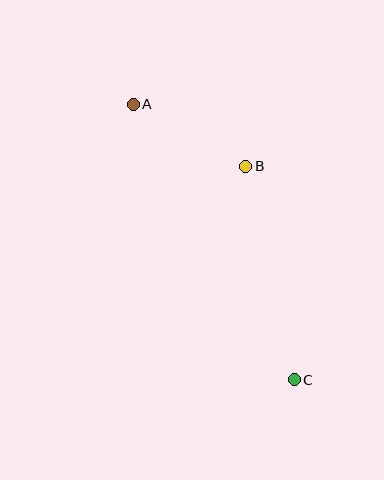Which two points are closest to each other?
Points A and B are closest to each other.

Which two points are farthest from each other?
Points A and C are farthest from each other.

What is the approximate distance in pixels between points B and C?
The distance between B and C is approximately 219 pixels.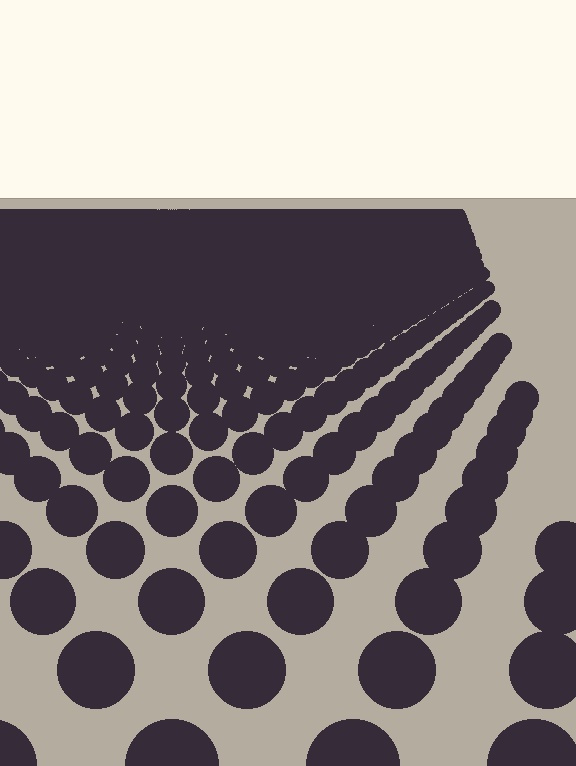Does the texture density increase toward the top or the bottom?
Density increases toward the top.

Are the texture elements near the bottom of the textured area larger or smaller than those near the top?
Larger. Near the bottom, elements are closer to the viewer and appear at a bigger on-screen size.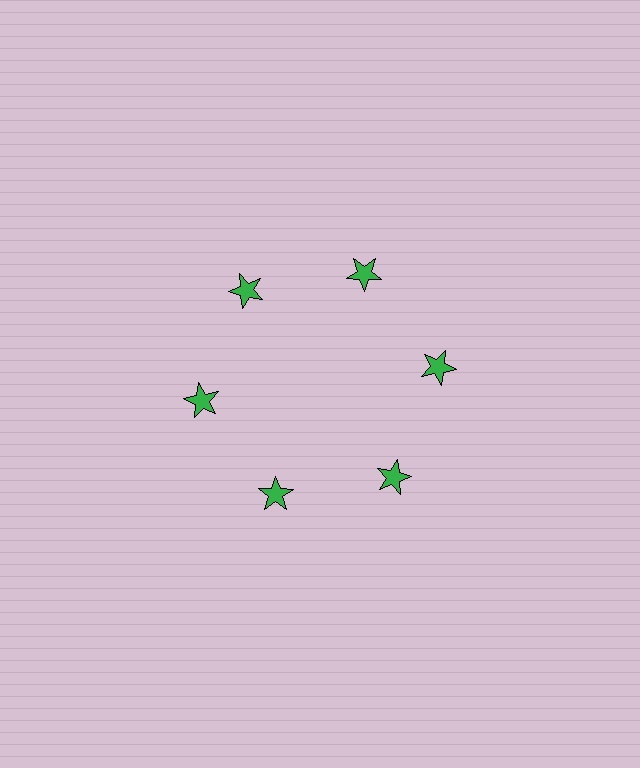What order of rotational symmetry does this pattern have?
This pattern has 6-fold rotational symmetry.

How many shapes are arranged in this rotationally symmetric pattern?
There are 6 shapes, arranged in 6 groups of 1.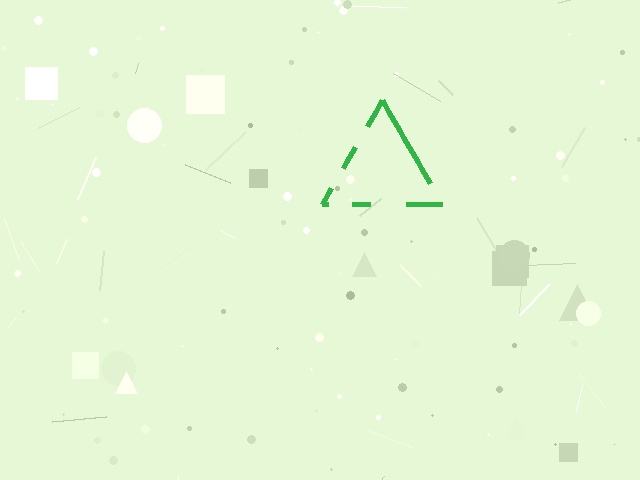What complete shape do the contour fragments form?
The contour fragments form a triangle.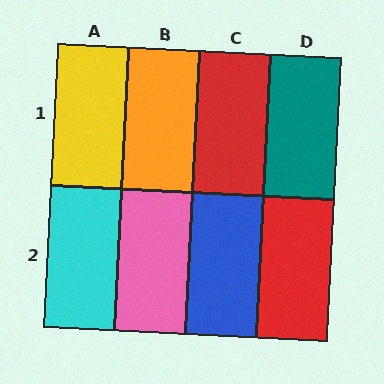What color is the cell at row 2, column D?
Red.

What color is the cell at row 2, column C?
Blue.